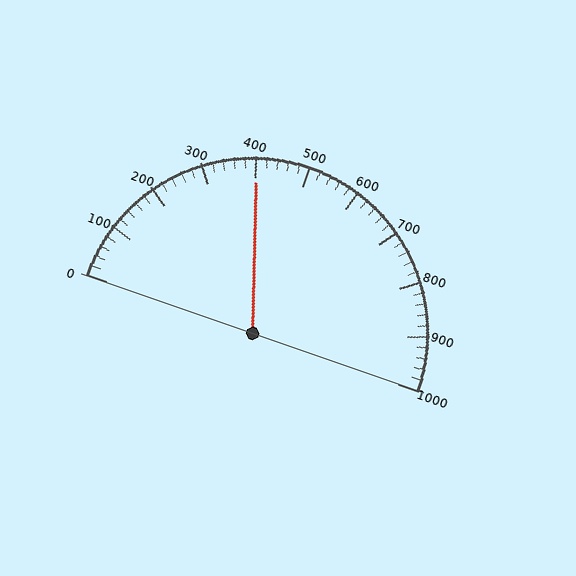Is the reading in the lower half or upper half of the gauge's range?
The reading is in the lower half of the range (0 to 1000).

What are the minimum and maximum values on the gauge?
The gauge ranges from 0 to 1000.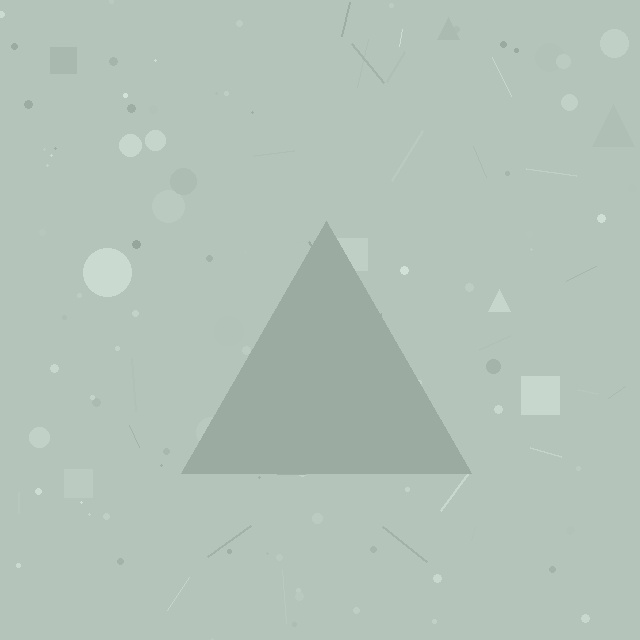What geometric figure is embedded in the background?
A triangle is embedded in the background.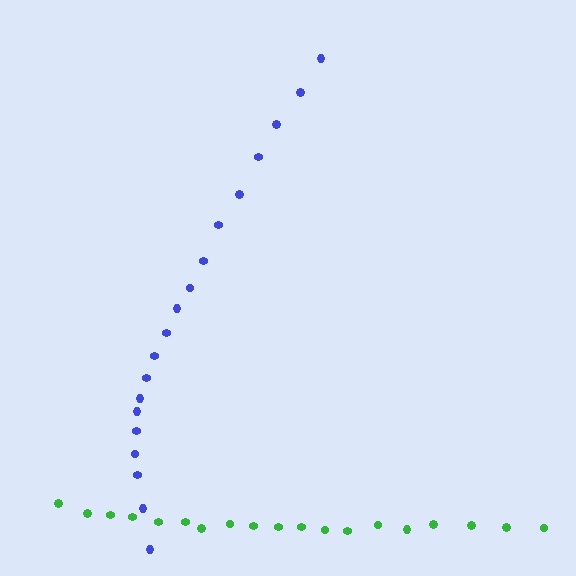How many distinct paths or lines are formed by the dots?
There are 2 distinct paths.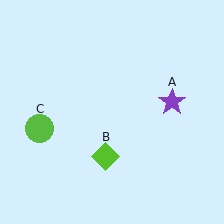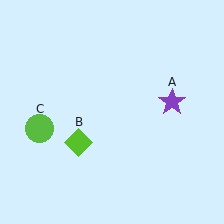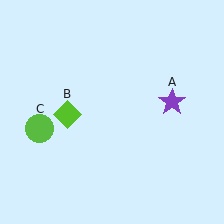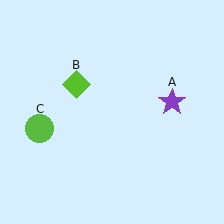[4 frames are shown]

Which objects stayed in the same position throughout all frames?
Purple star (object A) and lime circle (object C) remained stationary.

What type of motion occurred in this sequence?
The lime diamond (object B) rotated clockwise around the center of the scene.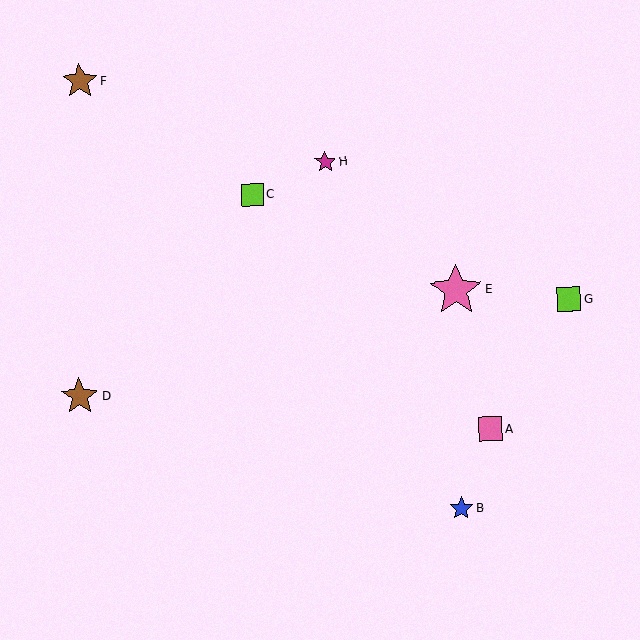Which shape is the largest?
The pink star (labeled E) is the largest.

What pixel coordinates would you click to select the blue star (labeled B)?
Click at (461, 508) to select the blue star B.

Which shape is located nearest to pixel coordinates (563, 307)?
The lime square (labeled G) at (569, 299) is nearest to that location.